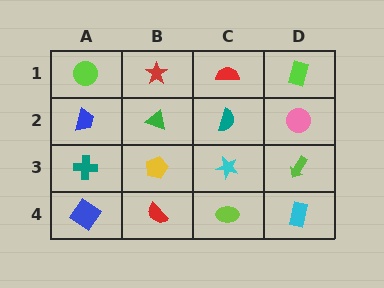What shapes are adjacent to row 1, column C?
A teal semicircle (row 2, column C), a red star (row 1, column B), a lime rectangle (row 1, column D).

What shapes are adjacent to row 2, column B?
A red star (row 1, column B), a yellow pentagon (row 3, column B), a blue trapezoid (row 2, column A), a teal semicircle (row 2, column C).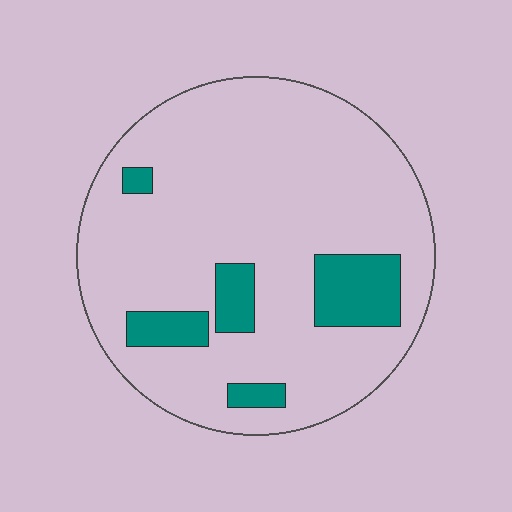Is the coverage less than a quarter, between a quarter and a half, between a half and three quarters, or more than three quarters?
Less than a quarter.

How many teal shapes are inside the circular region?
5.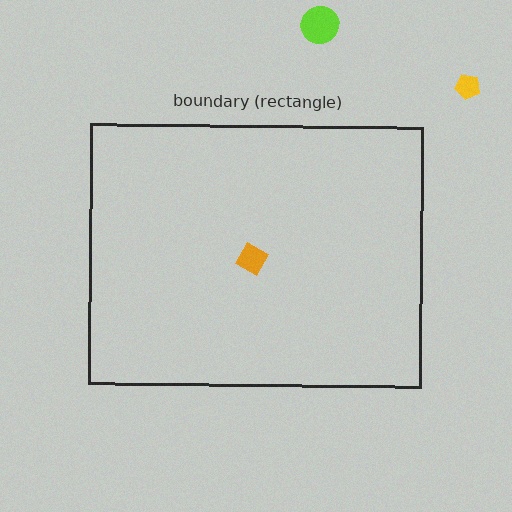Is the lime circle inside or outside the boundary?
Outside.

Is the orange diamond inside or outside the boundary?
Inside.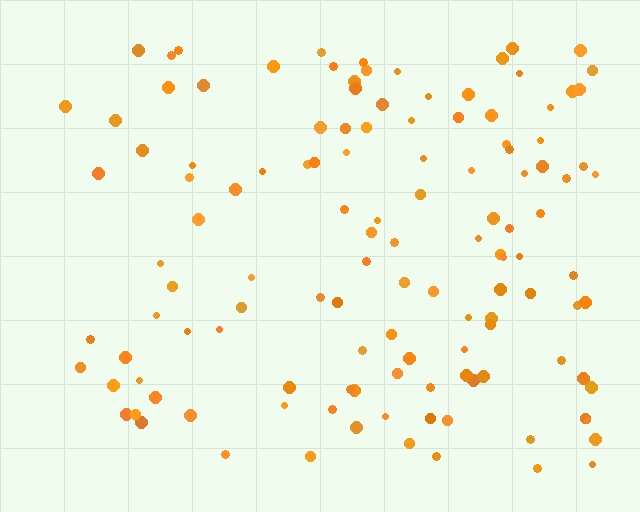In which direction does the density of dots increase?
From left to right, with the right side densest.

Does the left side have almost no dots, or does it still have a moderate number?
Still a moderate number, just noticeably fewer than the right.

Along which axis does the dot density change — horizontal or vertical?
Horizontal.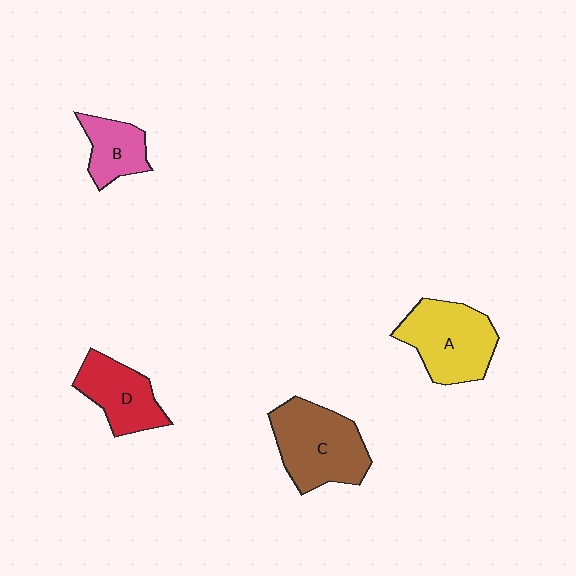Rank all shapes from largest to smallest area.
From largest to smallest: C (brown), A (yellow), D (red), B (pink).